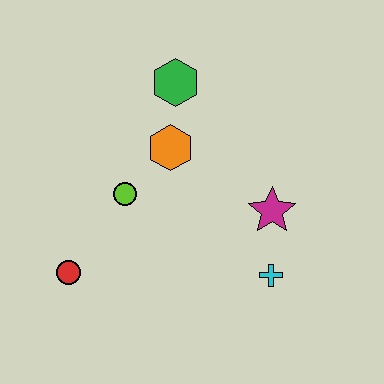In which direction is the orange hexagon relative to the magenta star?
The orange hexagon is to the left of the magenta star.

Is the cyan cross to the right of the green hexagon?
Yes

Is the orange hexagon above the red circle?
Yes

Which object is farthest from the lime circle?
The cyan cross is farthest from the lime circle.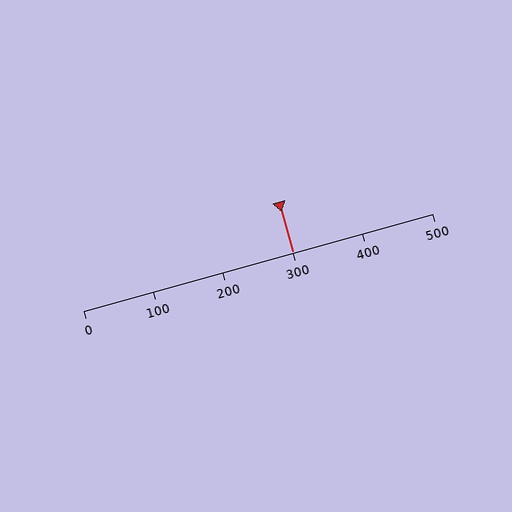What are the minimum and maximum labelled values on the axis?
The axis runs from 0 to 500.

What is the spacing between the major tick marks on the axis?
The major ticks are spaced 100 apart.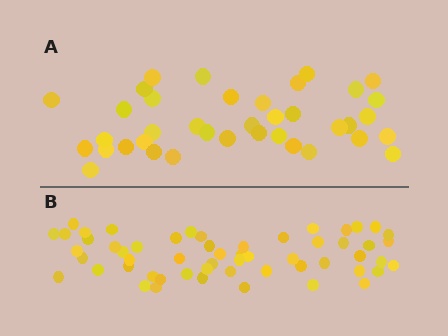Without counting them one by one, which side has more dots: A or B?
Region B (the bottom region) has more dots.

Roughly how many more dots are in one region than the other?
Region B has approximately 20 more dots than region A.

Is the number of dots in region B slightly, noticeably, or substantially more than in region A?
Region B has substantially more. The ratio is roughly 1.5 to 1.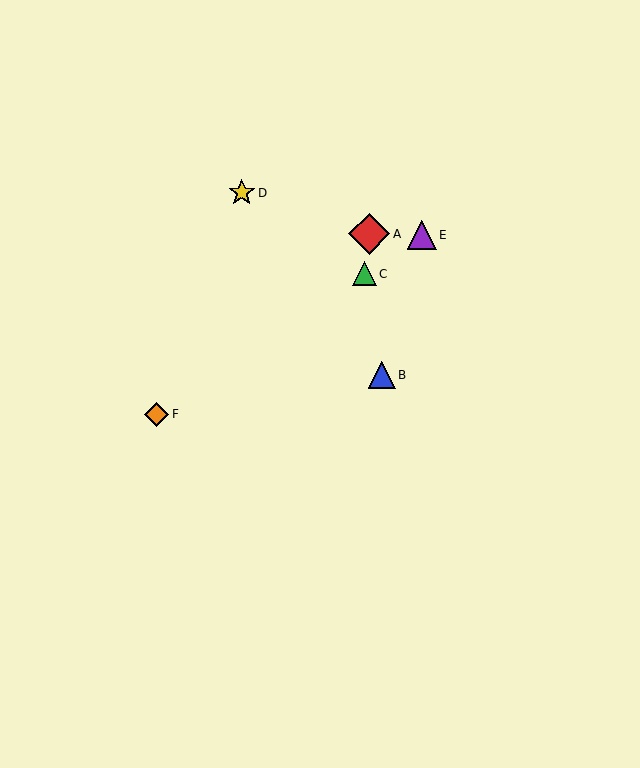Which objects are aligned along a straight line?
Objects C, E, F are aligned along a straight line.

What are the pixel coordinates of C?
Object C is at (364, 274).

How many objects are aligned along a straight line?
3 objects (C, E, F) are aligned along a straight line.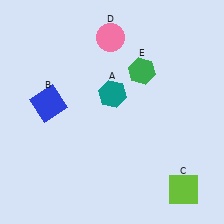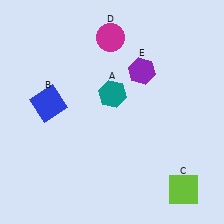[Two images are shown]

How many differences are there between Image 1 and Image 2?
There are 2 differences between the two images.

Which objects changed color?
D changed from pink to magenta. E changed from green to purple.